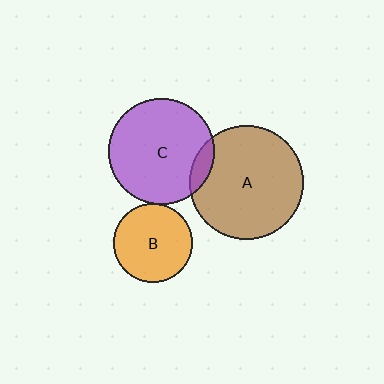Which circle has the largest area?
Circle A (brown).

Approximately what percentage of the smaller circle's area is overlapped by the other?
Approximately 5%.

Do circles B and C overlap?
Yes.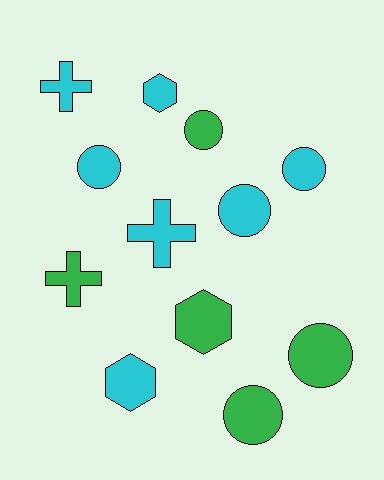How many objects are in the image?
There are 12 objects.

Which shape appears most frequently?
Circle, with 6 objects.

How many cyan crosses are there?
There are 2 cyan crosses.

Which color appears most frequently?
Cyan, with 7 objects.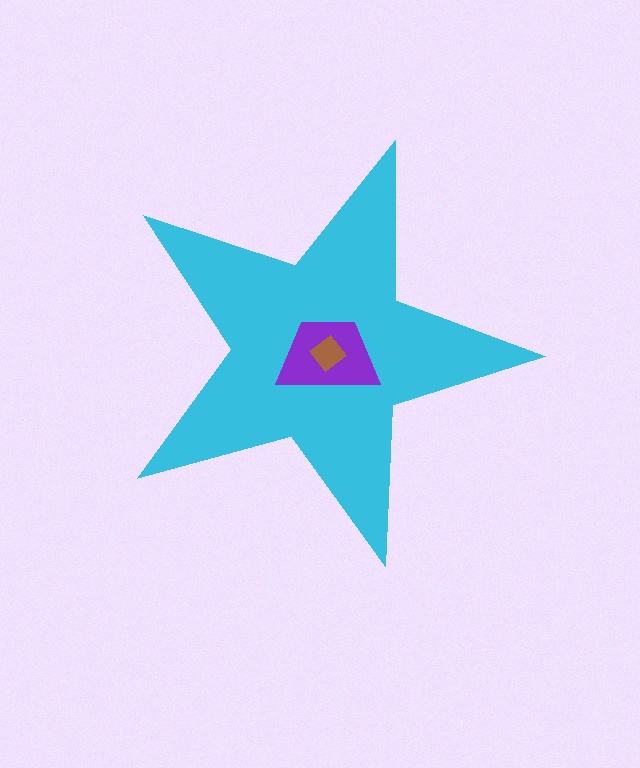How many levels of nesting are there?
3.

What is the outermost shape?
The cyan star.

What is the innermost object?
The brown diamond.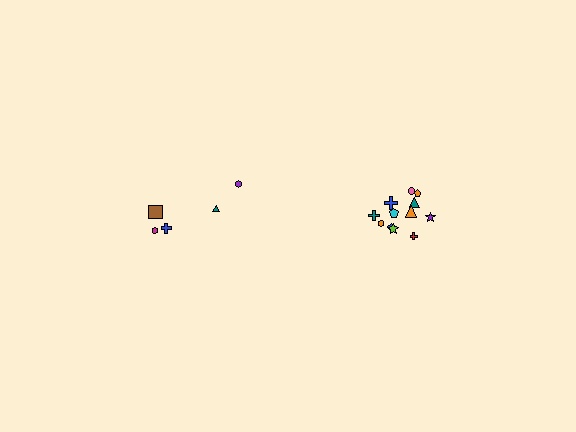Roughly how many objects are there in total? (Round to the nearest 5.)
Roughly 15 objects in total.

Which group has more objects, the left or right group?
The right group.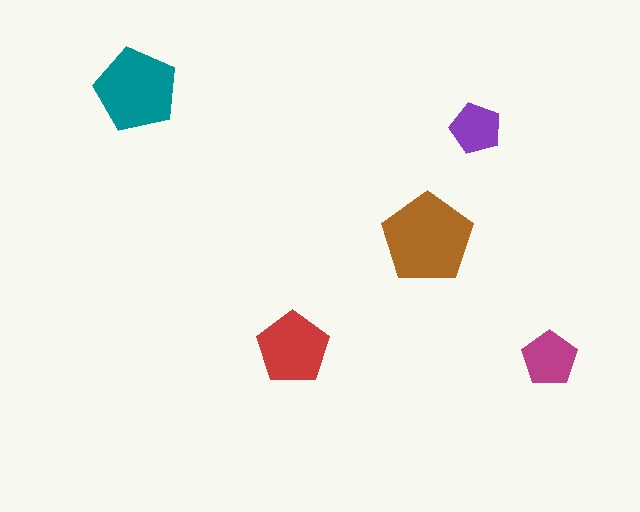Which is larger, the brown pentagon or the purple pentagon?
The brown one.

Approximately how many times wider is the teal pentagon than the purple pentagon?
About 1.5 times wider.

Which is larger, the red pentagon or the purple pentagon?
The red one.